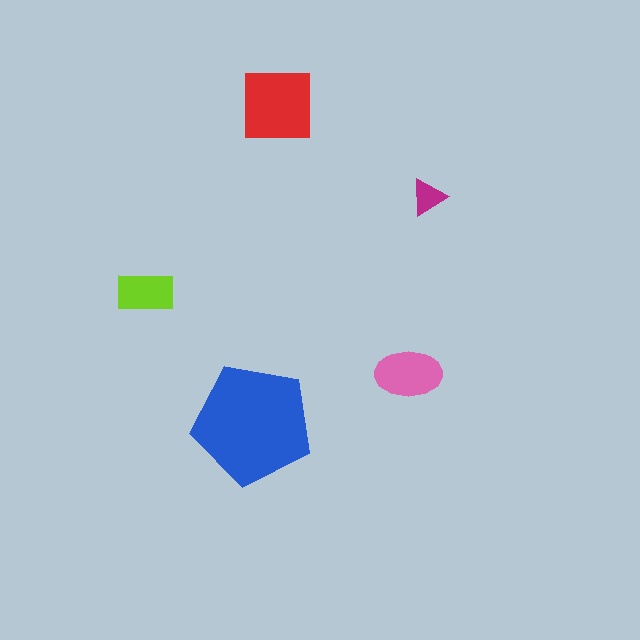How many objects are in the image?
There are 5 objects in the image.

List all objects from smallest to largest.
The magenta triangle, the lime rectangle, the pink ellipse, the red square, the blue pentagon.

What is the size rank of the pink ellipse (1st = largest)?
3rd.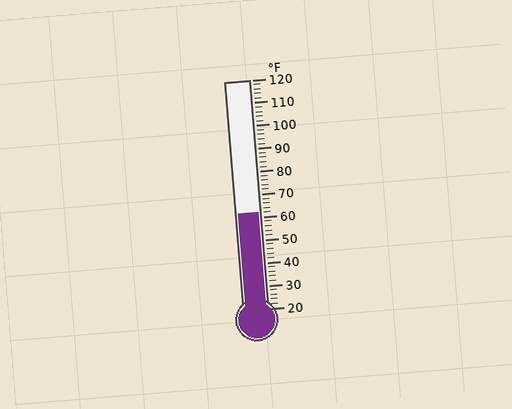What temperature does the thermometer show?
The thermometer shows approximately 62°F.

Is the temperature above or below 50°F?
The temperature is above 50°F.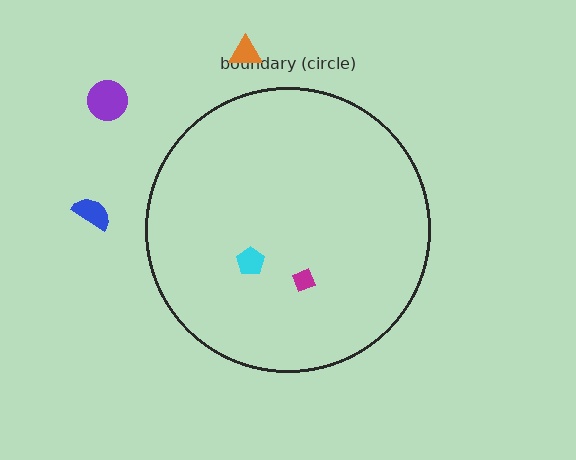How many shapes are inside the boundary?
2 inside, 3 outside.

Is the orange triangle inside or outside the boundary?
Outside.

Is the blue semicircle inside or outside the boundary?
Outside.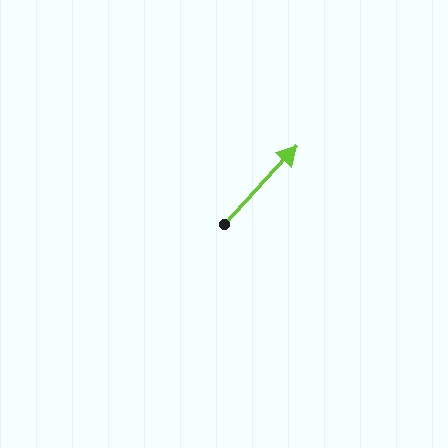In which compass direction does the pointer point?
Northeast.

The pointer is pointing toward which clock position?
Roughly 1 o'clock.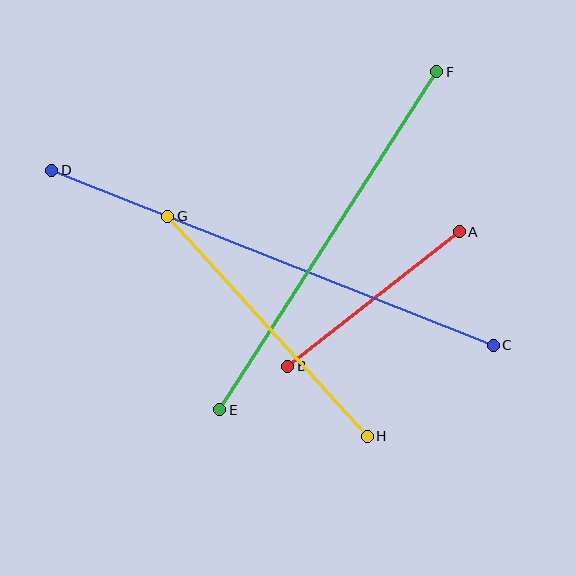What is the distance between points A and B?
The distance is approximately 218 pixels.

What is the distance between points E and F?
The distance is approximately 402 pixels.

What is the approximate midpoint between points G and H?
The midpoint is at approximately (267, 326) pixels.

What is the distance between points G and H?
The distance is approximately 297 pixels.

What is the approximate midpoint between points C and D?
The midpoint is at approximately (272, 258) pixels.